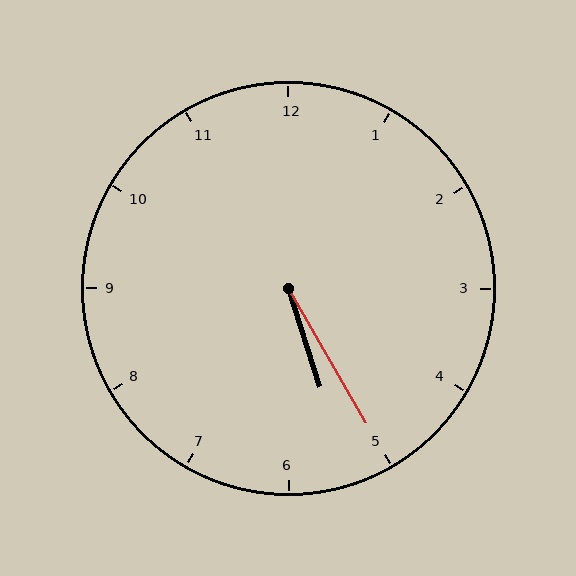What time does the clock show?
5:25.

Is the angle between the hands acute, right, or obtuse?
It is acute.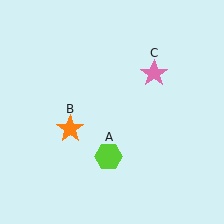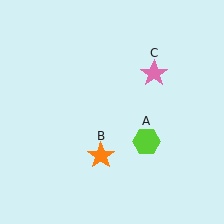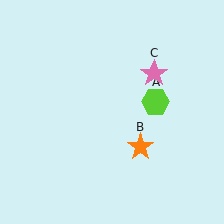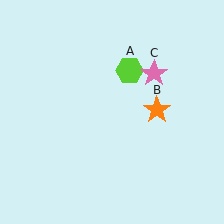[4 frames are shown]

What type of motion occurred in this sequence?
The lime hexagon (object A), orange star (object B) rotated counterclockwise around the center of the scene.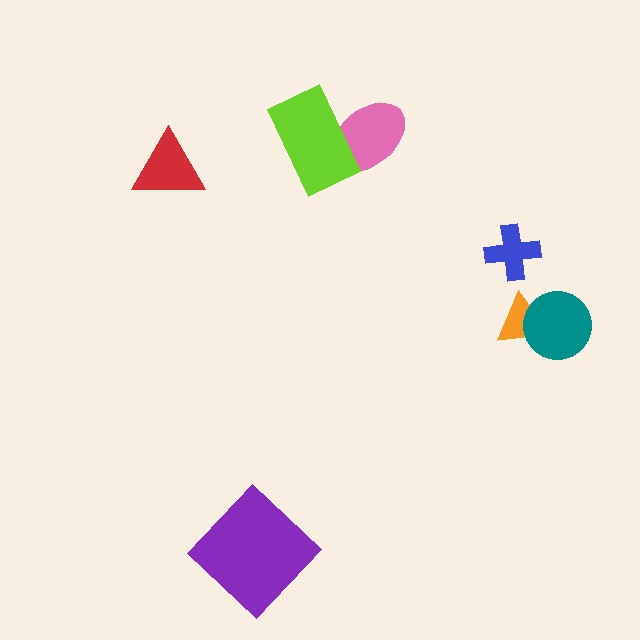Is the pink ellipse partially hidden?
Yes, it is partially covered by another shape.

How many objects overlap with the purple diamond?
0 objects overlap with the purple diamond.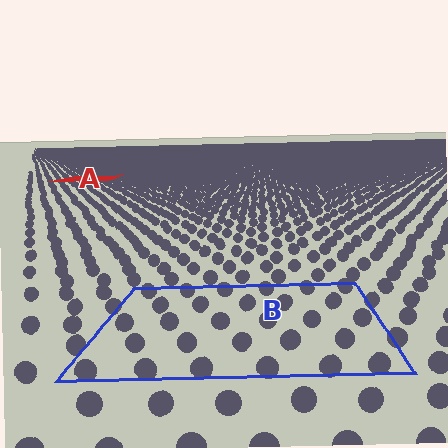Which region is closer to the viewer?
Region B is closer. The texture elements there are larger and more spread out.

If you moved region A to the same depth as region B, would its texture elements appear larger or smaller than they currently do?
They would appear larger. At a closer depth, the same texture elements are projected at a bigger on-screen size.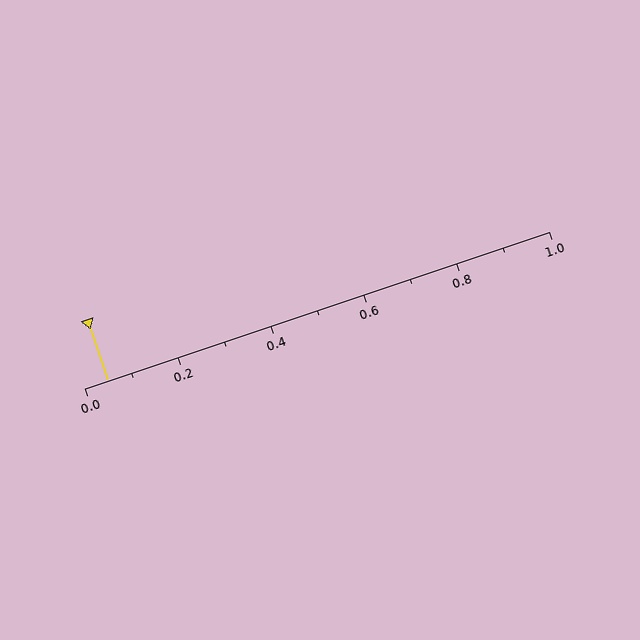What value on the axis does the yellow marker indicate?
The marker indicates approximately 0.05.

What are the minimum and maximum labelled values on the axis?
The axis runs from 0.0 to 1.0.